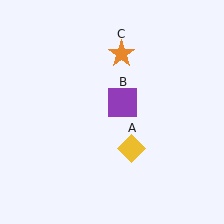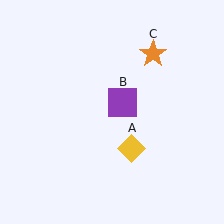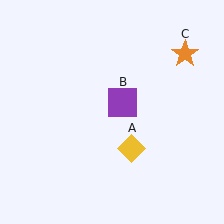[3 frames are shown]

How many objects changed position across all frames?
1 object changed position: orange star (object C).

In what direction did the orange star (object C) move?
The orange star (object C) moved right.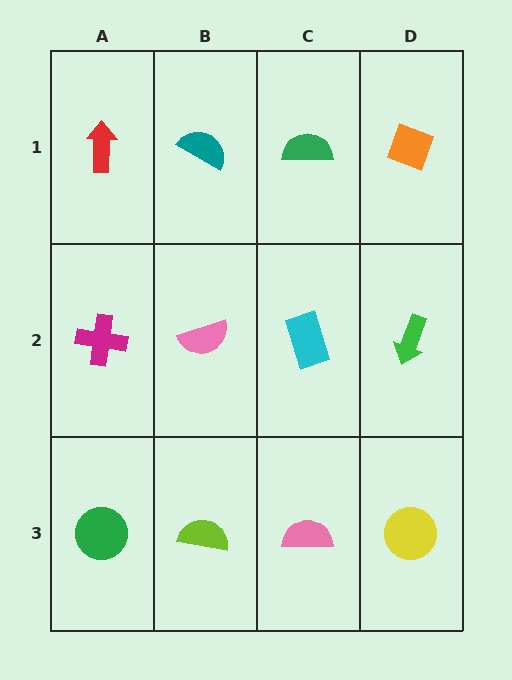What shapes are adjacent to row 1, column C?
A cyan rectangle (row 2, column C), a teal semicircle (row 1, column B), an orange diamond (row 1, column D).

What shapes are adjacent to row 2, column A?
A red arrow (row 1, column A), a green circle (row 3, column A), a pink semicircle (row 2, column B).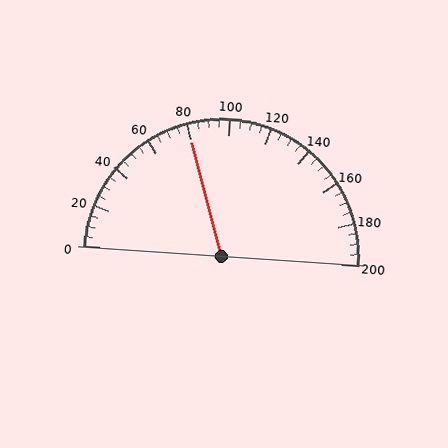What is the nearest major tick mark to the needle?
The nearest major tick mark is 80.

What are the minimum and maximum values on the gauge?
The gauge ranges from 0 to 200.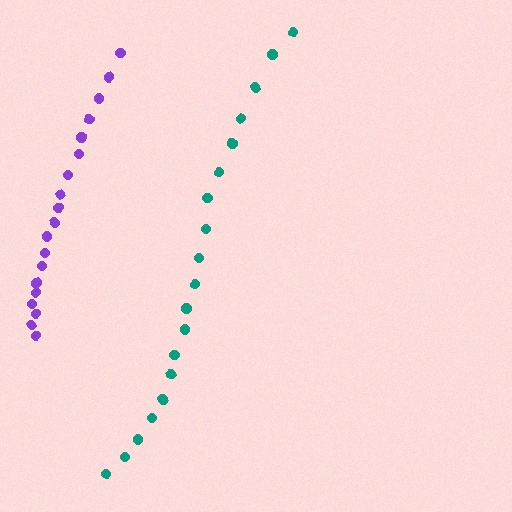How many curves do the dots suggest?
There are 2 distinct paths.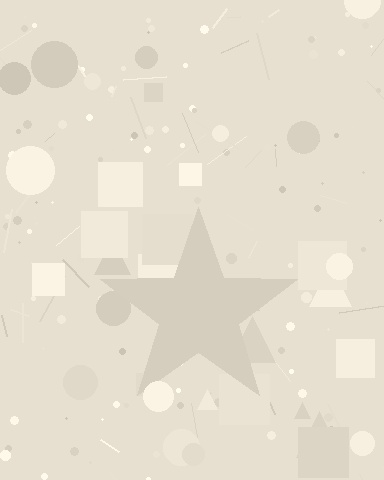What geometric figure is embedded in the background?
A star is embedded in the background.